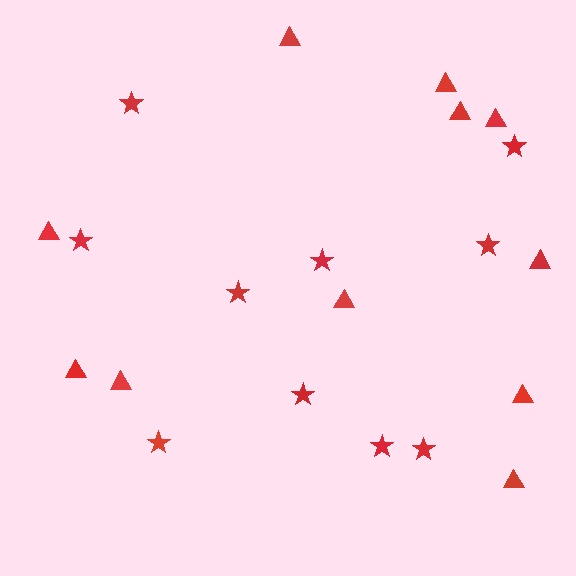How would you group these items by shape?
There are 2 groups: one group of triangles (11) and one group of stars (10).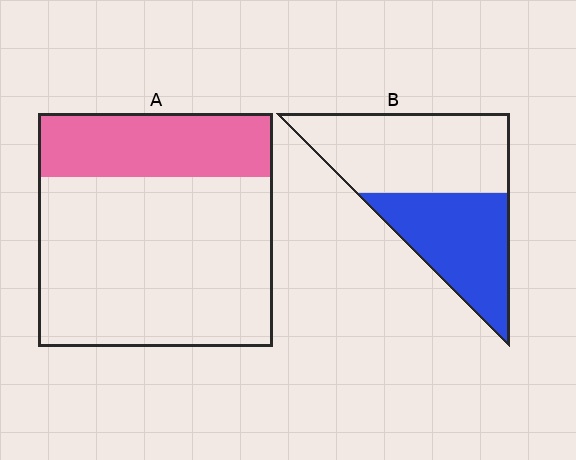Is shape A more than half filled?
No.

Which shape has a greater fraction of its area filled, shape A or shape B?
Shape B.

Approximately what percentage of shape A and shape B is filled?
A is approximately 25% and B is approximately 45%.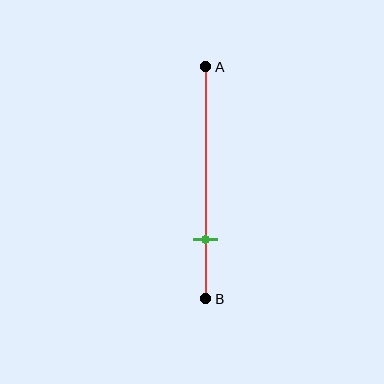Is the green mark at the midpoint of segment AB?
No, the mark is at about 75% from A, not at the 50% midpoint.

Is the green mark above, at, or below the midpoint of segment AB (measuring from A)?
The green mark is below the midpoint of segment AB.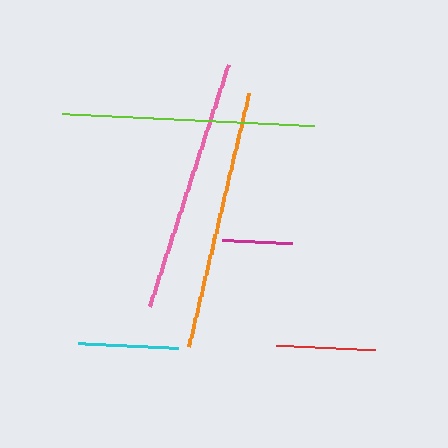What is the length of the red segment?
The red segment is approximately 99 pixels long.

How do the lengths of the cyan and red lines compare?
The cyan and red lines are approximately the same length.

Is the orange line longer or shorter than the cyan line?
The orange line is longer than the cyan line.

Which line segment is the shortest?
The magenta line is the shortest at approximately 70 pixels.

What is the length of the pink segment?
The pink segment is approximately 255 pixels long.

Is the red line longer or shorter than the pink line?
The pink line is longer than the red line.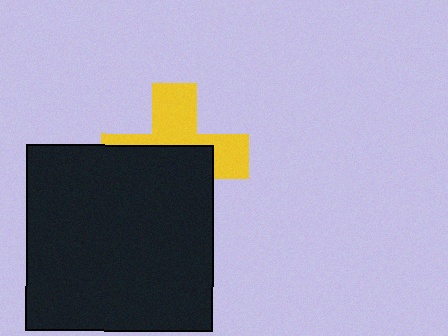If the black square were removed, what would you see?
You would see the complete yellow cross.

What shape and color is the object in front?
The object in front is a black square.